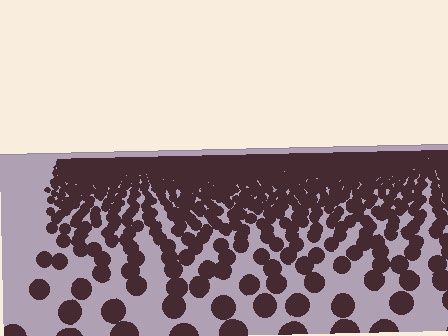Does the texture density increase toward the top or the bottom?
Density increases toward the top.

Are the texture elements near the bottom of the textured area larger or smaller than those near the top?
Larger. Near the bottom, elements are closer to the viewer and appear at a bigger on-screen size.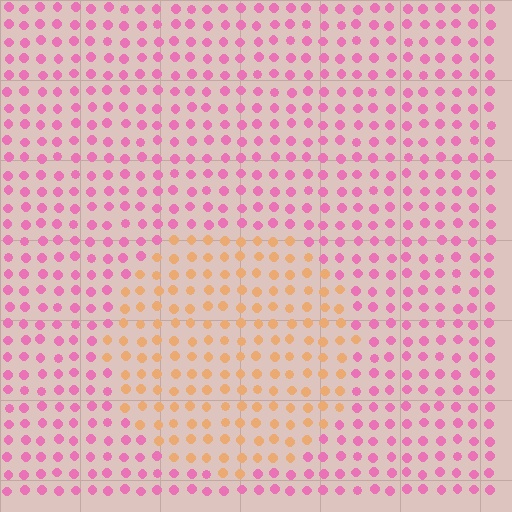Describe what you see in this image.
The image is filled with small pink elements in a uniform arrangement. A circle-shaped region is visible where the elements are tinted to a slightly different hue, forming a subtle color boundary.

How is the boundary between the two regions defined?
The boundary is defined purely by a slight shift in hue (about 62 degrees). Spacing, size, and orientation are identical on both sides.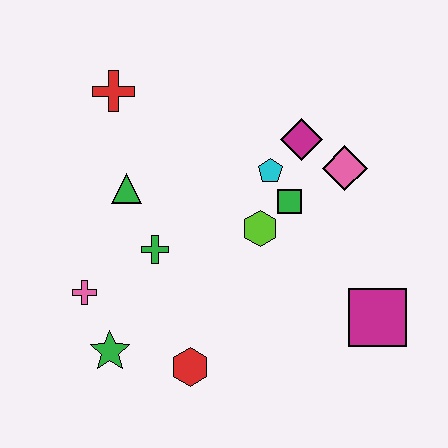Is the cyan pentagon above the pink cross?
Yes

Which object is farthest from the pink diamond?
The green star is farthest from the pink diamond.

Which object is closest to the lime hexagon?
The green square is closest to the lime hexagon.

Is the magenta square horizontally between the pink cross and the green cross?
No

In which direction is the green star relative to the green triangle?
The green star is below the green triangle.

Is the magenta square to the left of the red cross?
No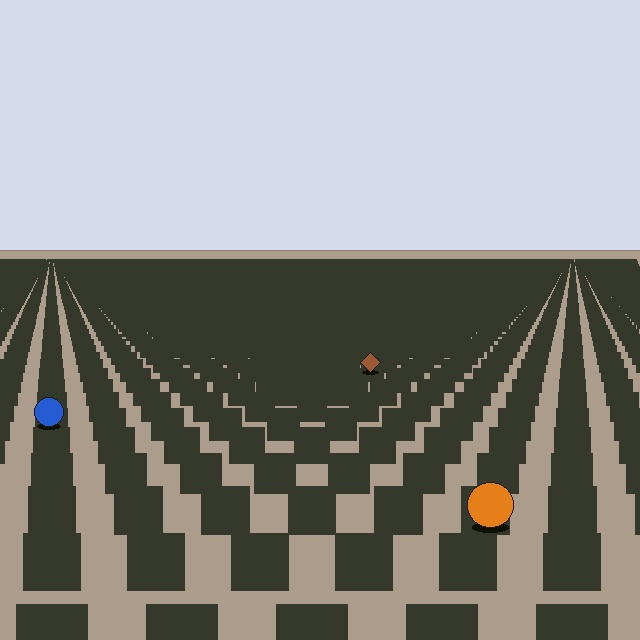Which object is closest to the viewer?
The orange circle is closest. The texture marks near it are larger and more spread out.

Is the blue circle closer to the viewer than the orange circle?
No. The orange circle is closer — you can tell from the texture gradient: the ground texture is coarser near it.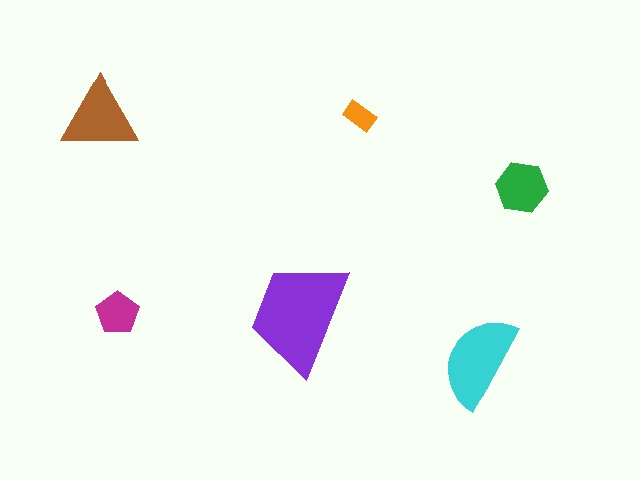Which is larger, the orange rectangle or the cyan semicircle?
The cyan semicircle.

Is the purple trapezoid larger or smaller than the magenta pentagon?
Larger.